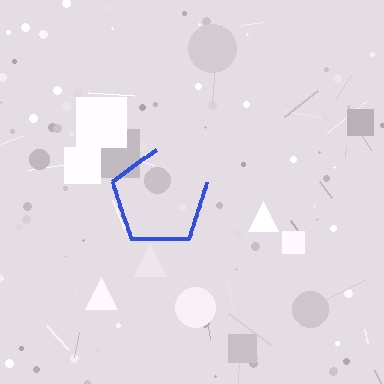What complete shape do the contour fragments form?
The contour fragments form a pentagon.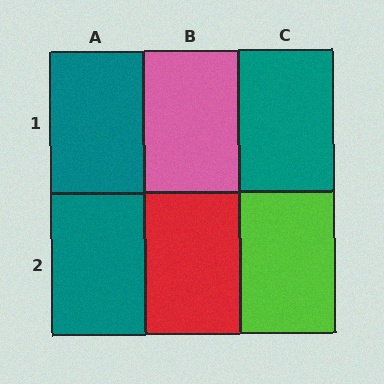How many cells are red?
1 cell is red.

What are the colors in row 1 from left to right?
Teal, pink, teal.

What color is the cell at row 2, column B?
Red.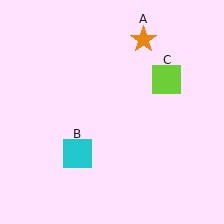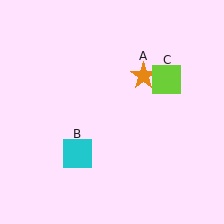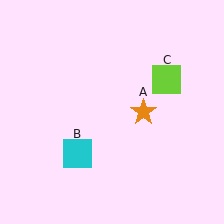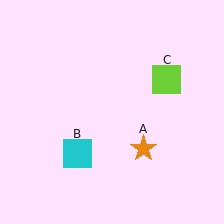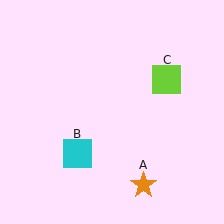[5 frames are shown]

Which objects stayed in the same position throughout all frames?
Cyan square (object B) and lime square (object C) remained stationary.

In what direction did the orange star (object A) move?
The orange star (object A) moved down.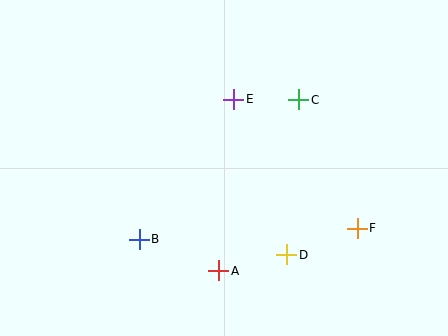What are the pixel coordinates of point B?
Point B is at (139, 239).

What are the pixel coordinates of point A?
Point A is at (219, 271).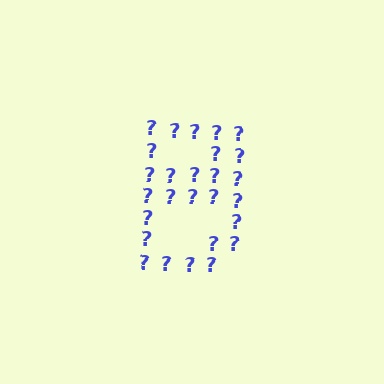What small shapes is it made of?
It is made of small question marks.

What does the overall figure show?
The overall figure shows the letter B.